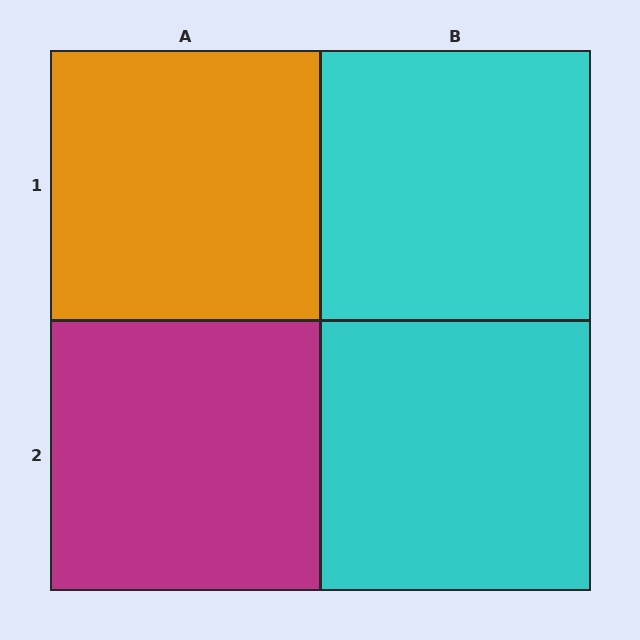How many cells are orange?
1 cell is orange.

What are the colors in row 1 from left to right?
Orange, cyan.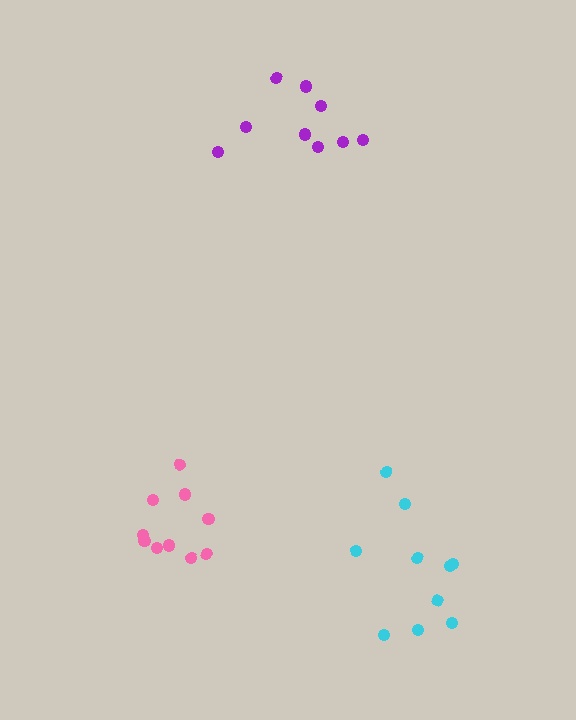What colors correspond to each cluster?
The clusters are colored: cyan, purple, pink.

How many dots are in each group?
Group 1: 10 dots, Group 2: 9 dots, Group 3: 10 dots (29 total).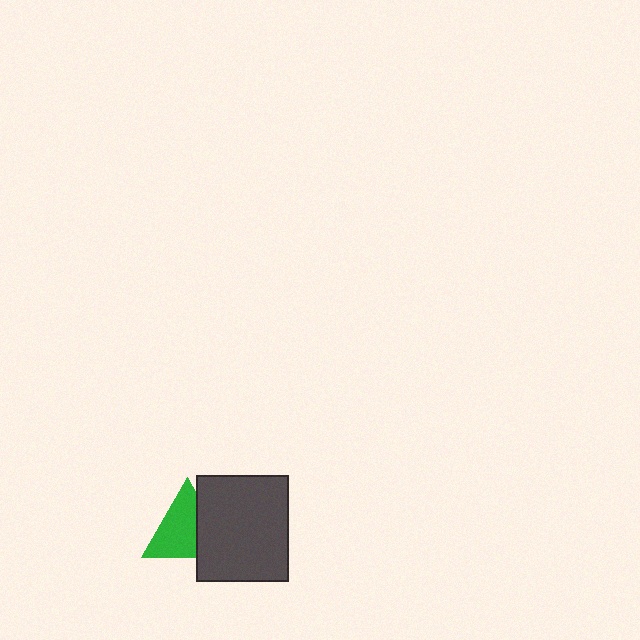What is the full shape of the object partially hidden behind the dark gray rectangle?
The partially hidden object is a green triangle.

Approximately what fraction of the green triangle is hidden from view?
Roughly 34% of the green triangle is hidden behind the dark gray rectangle.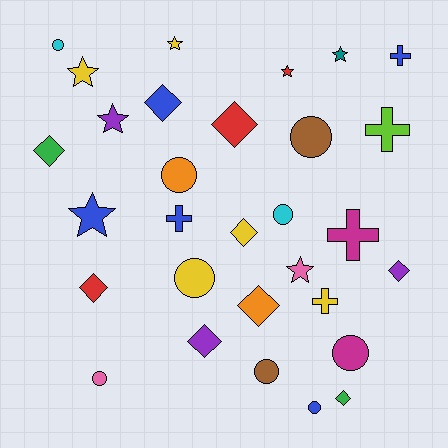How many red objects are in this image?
There are 3 red objects.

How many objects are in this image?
There are 30 objects.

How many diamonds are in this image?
There are 9 diamonds.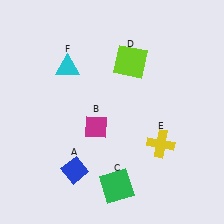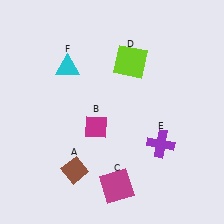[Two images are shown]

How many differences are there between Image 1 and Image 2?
There are 3 differences between the two images.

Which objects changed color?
A changed from blue to brown. C changed from green to magenta. E changed from yellow to purple.